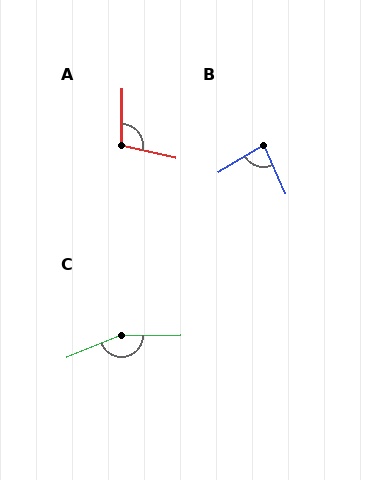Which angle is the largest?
C, at approximately 158 degrees.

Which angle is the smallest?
B, at approximately 82 degrees.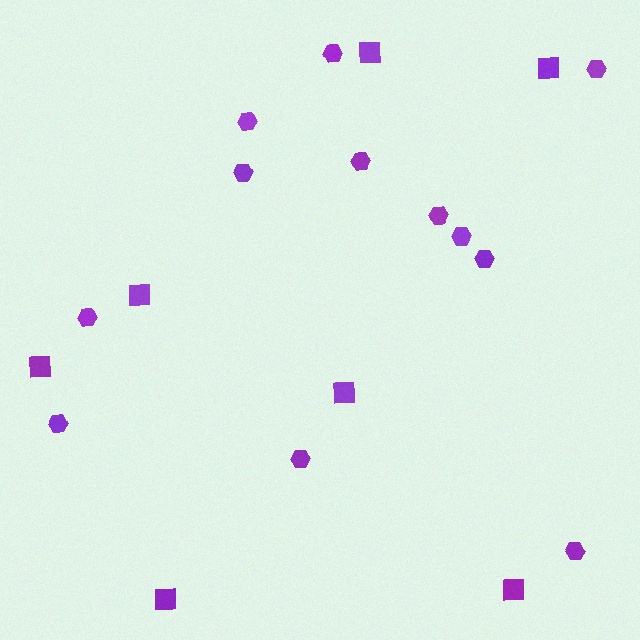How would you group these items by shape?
There are 2 groups: one group of squares (7) and one group of hexagons (12).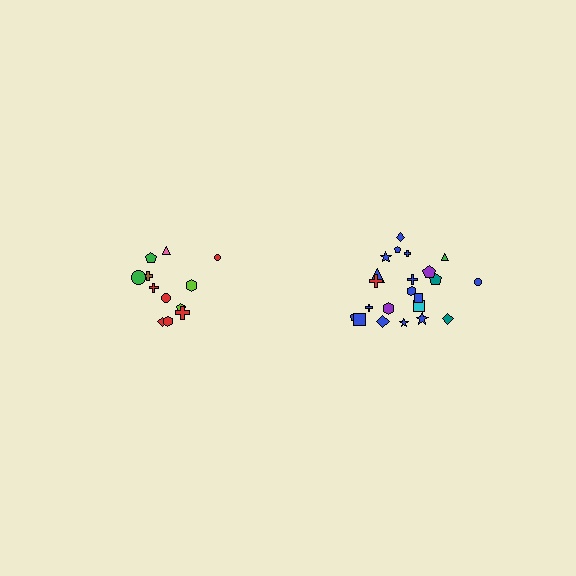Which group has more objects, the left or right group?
The right group.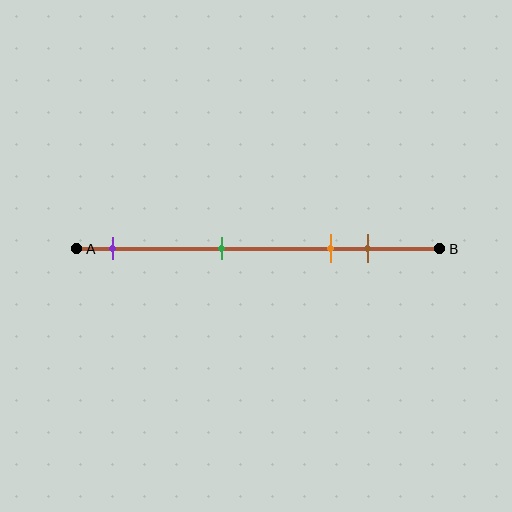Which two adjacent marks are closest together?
The orange and brown marks are the closest adjacent pair.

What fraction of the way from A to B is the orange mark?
The orange mark is approximately 70% (0.7) of the way from A to B.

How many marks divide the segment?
There are 4 marks dividing the segment.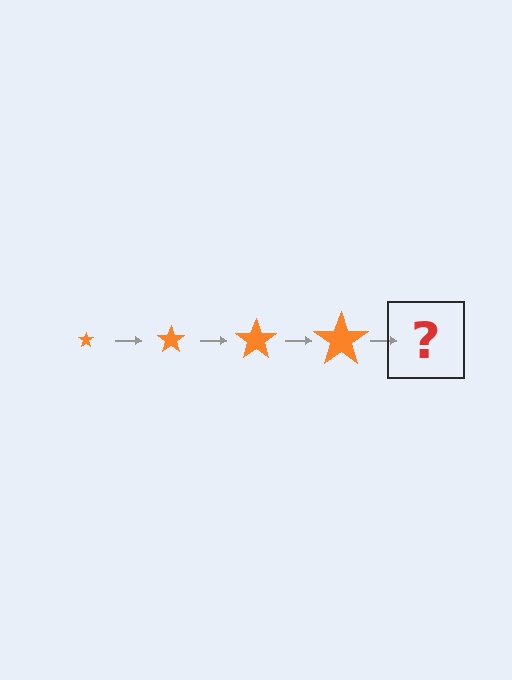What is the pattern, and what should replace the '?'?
The pattern is that the star gets progressively larger each step. The '?' should be an orange star, larger than the previous one.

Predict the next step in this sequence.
The next step is an orange star, larger than the previous one.